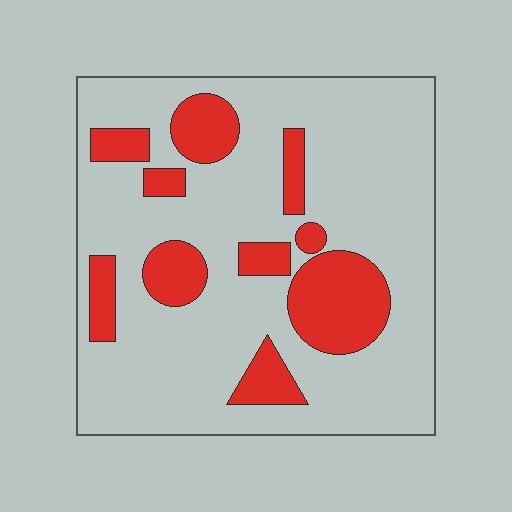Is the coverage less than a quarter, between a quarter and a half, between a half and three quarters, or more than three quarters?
Less than a quarter.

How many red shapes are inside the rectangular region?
10.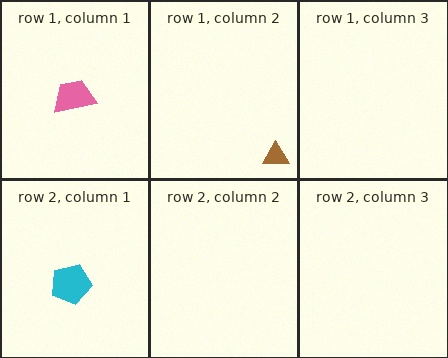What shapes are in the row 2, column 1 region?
The cyan pentagon.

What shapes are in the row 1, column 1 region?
The pink trapezoid.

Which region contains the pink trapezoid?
The row 1, column 1 region.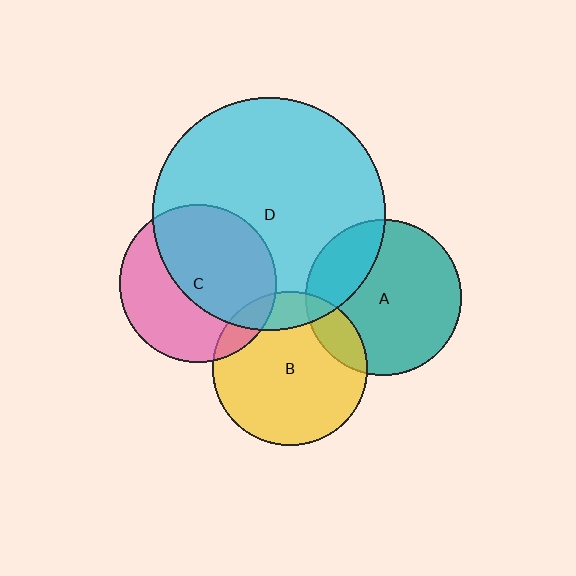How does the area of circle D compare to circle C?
Approximately 2.2 times.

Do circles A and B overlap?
Yes.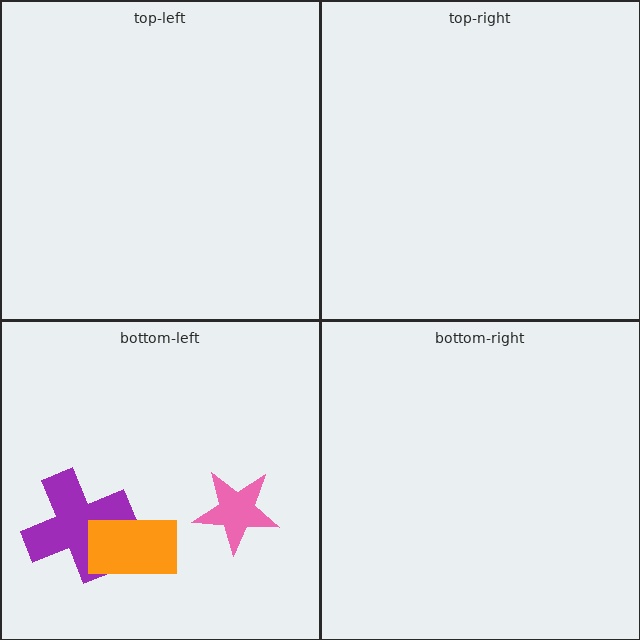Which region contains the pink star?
The bottom-left region.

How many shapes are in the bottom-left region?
3.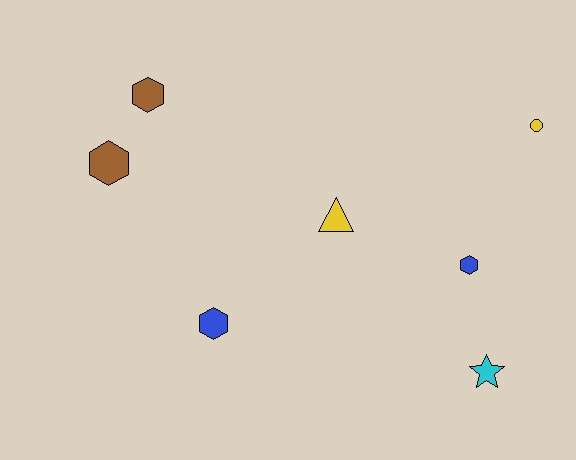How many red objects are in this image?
There are no red objects.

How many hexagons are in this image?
There are 4 hexagons.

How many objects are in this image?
There are 7 objects.